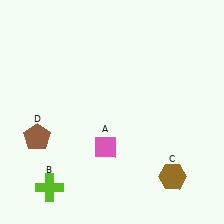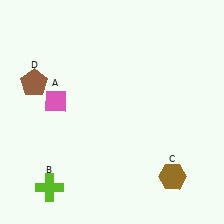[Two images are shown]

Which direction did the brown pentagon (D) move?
The brown pentagon (D) moved up.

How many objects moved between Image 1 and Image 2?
2 objects moved between the two images.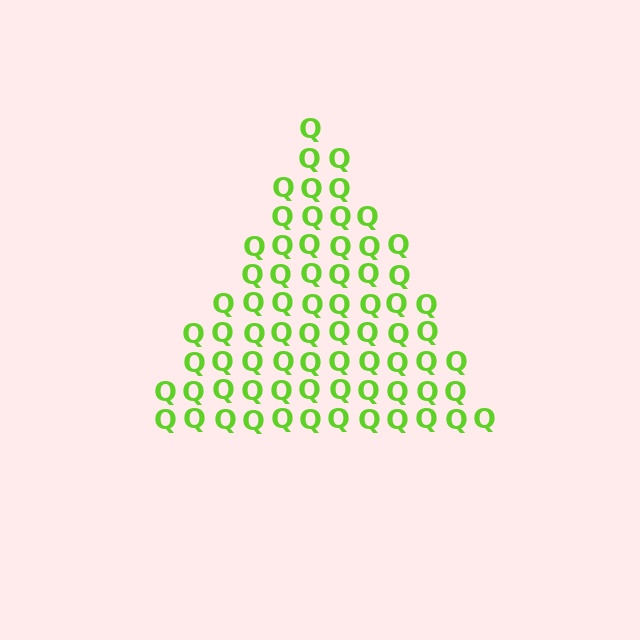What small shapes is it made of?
It is made of small letter Q's.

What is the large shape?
The large shape is a triangle.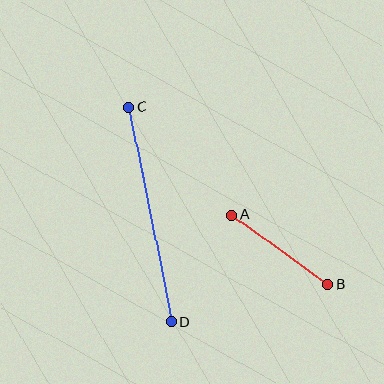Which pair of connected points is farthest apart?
Points C and D are farthest apart.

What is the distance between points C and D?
The distance is approximately 219 pixels.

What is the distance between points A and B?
The distance is approximately 118 pixels.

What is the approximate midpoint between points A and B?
The midpoint is at approximately (280, 250) pixels.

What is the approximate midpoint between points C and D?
The midpoint is at approximately (150, 214) pixels.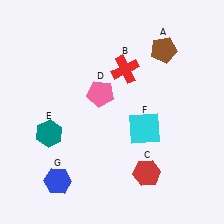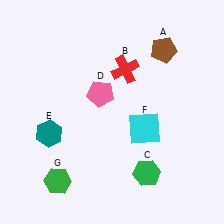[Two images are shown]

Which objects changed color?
C changed from red to green. G changed from blue to green.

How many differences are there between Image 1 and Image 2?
There are 2 differences between the two images.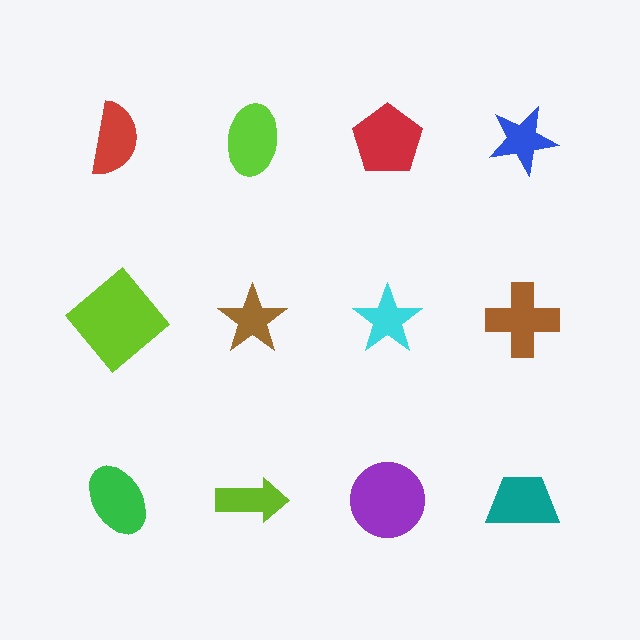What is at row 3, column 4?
A teal trapezoid.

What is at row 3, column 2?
A lime arrow.